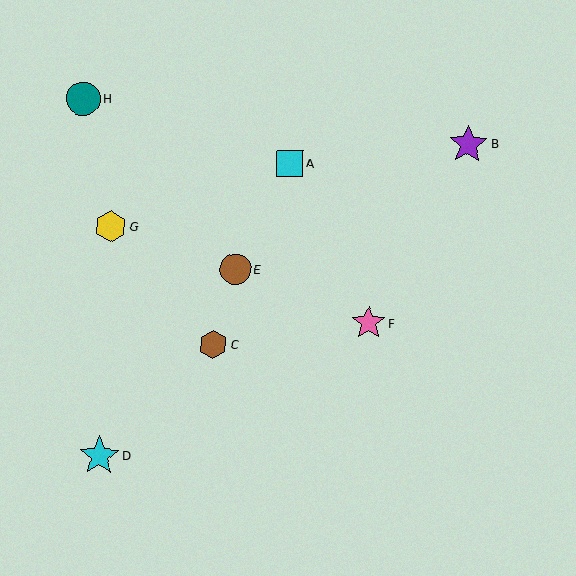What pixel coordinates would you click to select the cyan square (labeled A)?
Click at (290, 163) to select the cyan square A.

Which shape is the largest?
The cyan star (labeled D) is the largest.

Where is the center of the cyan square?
The center of the cyan square is at (290, 163).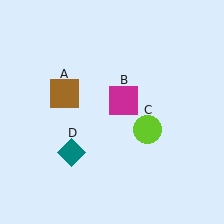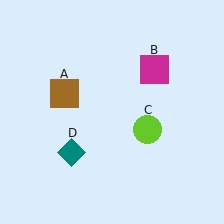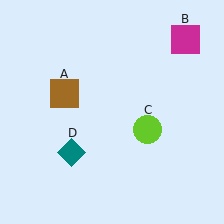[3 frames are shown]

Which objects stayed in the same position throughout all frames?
Brown square (object A) and lime circle (object C) and teal diamond (object D) remained stationary.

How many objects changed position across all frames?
1 object changed position: magenta square (object B).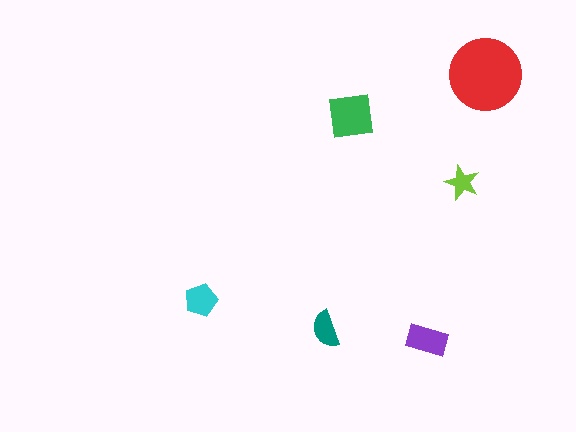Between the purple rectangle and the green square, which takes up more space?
The green square.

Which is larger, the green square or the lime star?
The green square.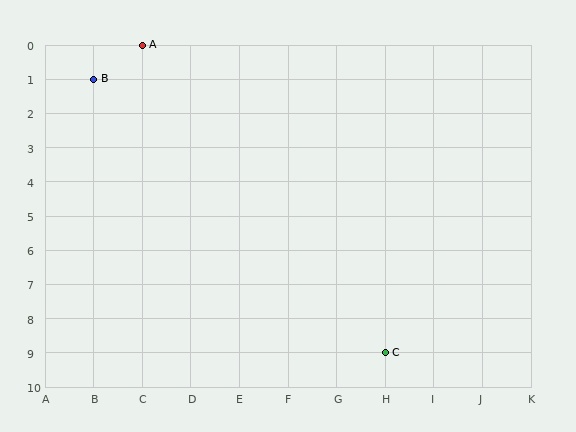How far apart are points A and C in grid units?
Points A and C are 5 columns and 9 rows apart (about 10.3 grid units diagonally).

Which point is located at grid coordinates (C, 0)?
Point A is at (C, 0).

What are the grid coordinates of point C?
Point C is at grid coordinates (H, 9).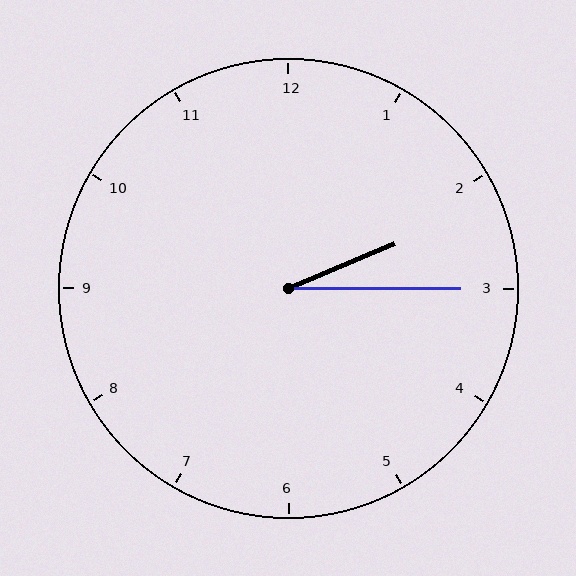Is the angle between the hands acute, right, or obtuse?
It is acute.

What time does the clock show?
2:15.